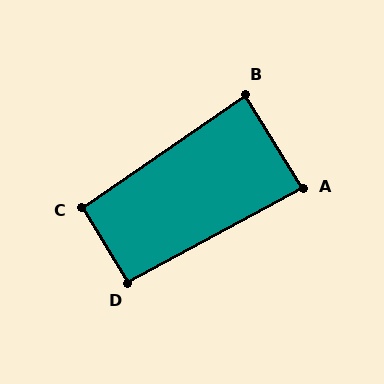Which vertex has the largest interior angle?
C, at approximately 93 degrees.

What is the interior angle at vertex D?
Approximately 93 degrees (approximately right).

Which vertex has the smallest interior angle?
A, at approximately 87 degrees.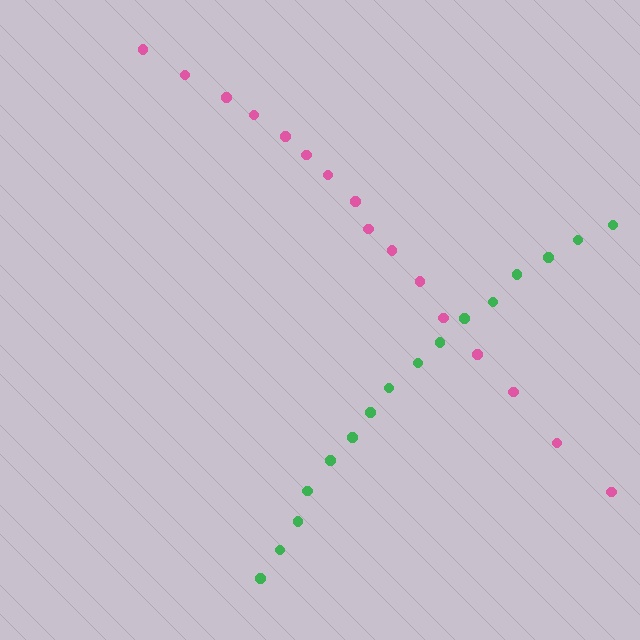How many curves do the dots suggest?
There are 2 distinct paths.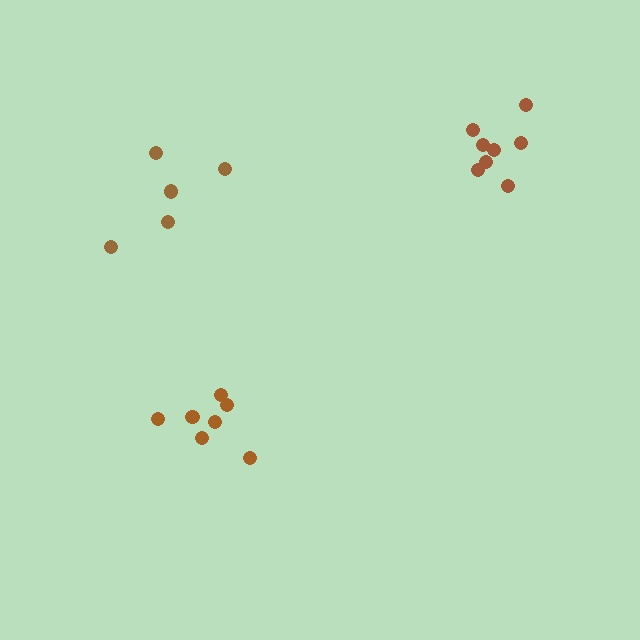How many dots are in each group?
Group 1: 7 dots, Group 2: 5 dots, Group 3: 8 dots (20 total).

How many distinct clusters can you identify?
There are 3 distinct clusters.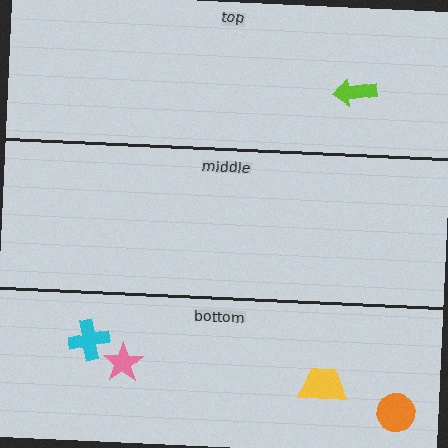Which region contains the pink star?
The bottom region.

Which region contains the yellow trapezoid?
The bottom region.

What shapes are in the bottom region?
The yellow trapezoid, the orange circle, the pink star, the cyan cross.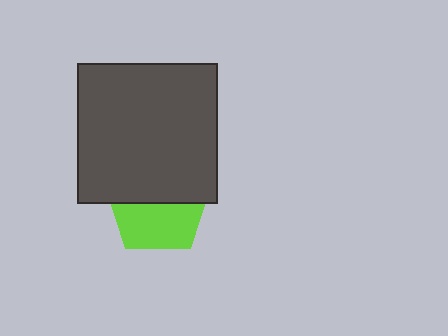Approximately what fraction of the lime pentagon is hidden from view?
Roughly 50% of the lime pentagon is hidden behind the dark gray square.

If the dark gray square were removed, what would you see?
You would see the complete lime pentagon.